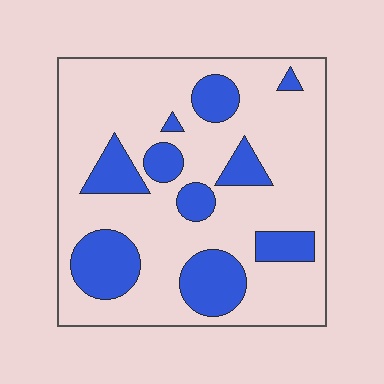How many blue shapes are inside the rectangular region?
10.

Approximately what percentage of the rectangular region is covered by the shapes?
Approximately 25%.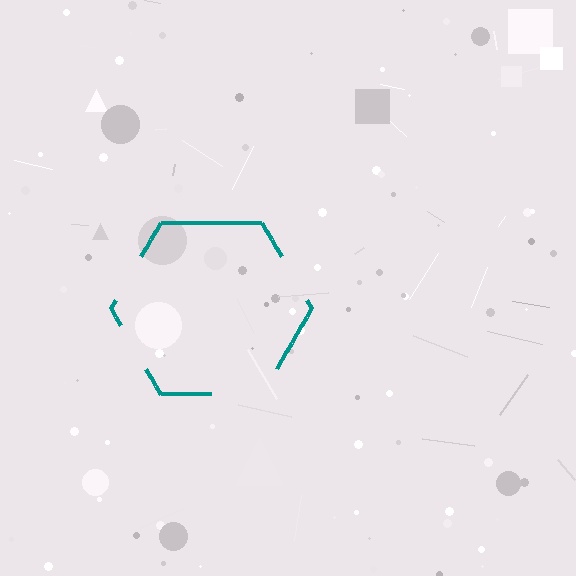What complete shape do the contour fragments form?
The contour fragments form a hexagon.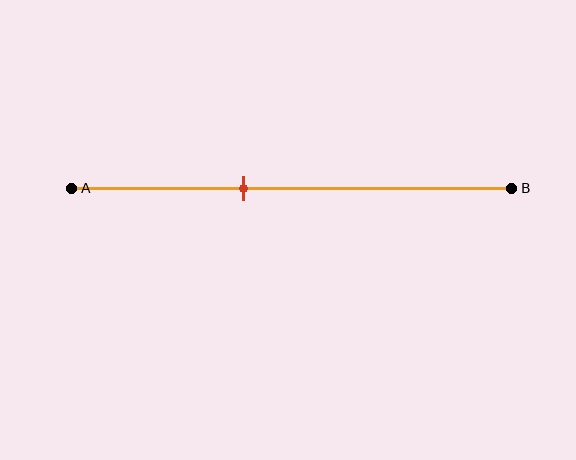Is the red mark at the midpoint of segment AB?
No, the mark is at about 40% from A, not at the 50% midpoint.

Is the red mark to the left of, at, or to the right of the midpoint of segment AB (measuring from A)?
The red mark is to the left of the midpoint of segment AB.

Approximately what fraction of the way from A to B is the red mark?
The red mark is approximately 40% of the way from A to B.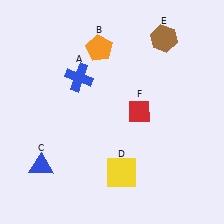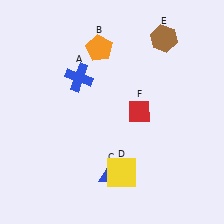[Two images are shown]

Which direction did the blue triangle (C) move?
The blue triangle (C) moved right.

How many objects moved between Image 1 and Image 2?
1 object moved between the two images.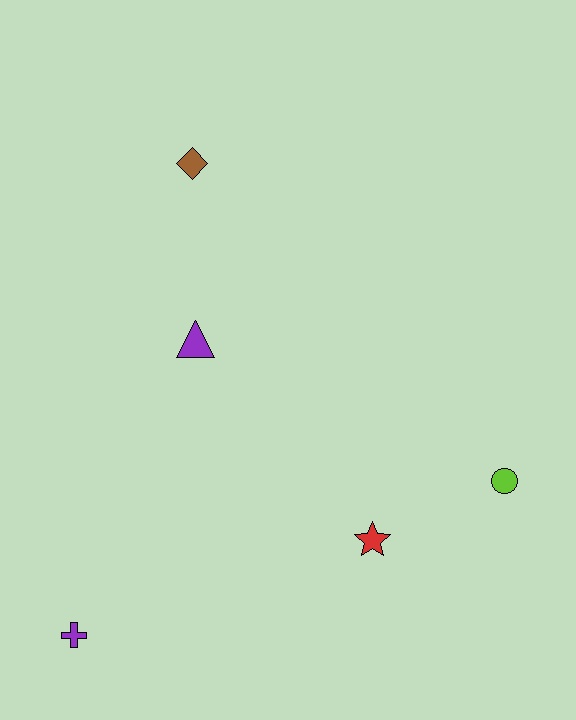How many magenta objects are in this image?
There are no magenta objects.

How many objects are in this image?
There are 5 objects.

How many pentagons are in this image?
There are no pentagons.